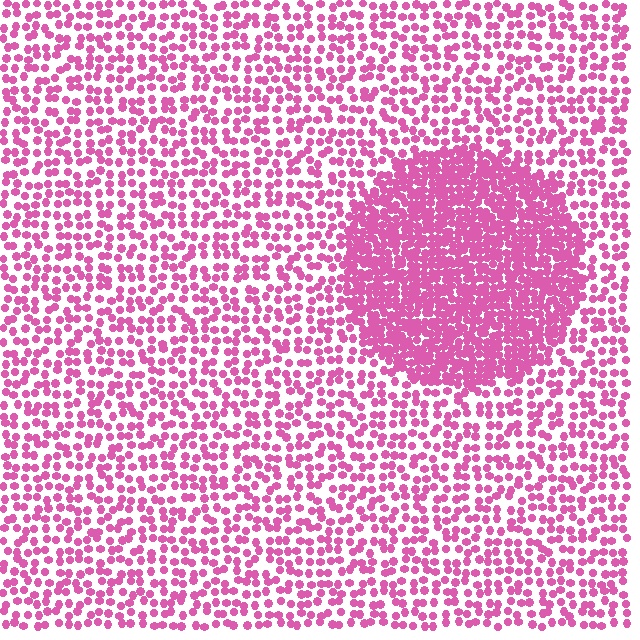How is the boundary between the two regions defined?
The boundary is defined by a change in element density (approximately 2.3x ratio). All elements are the same color, size, and shape.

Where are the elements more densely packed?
The elements are more densely packed inside the circle boundary.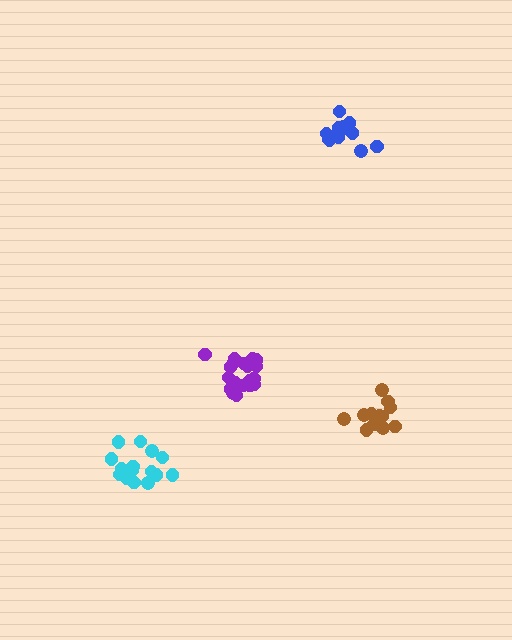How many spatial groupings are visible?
There are 4 spatial groupings.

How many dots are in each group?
Group 1: 19 dots, Group 2: 15 dots, Group 3: 16 dots, Group 4: 15 dots (65 total).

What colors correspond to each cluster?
The clusters are colored: purple, blue, cyan, brown.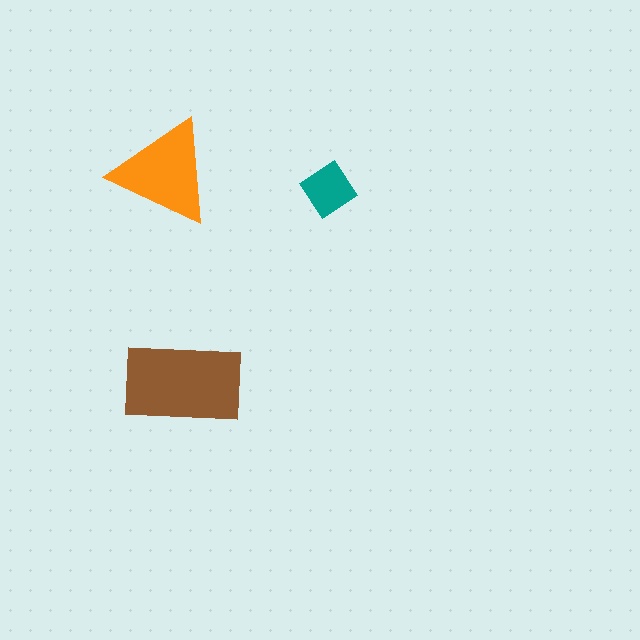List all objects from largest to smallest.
The brown rectangle, the orange triangle, the teal diamond.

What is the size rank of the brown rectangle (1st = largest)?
1st.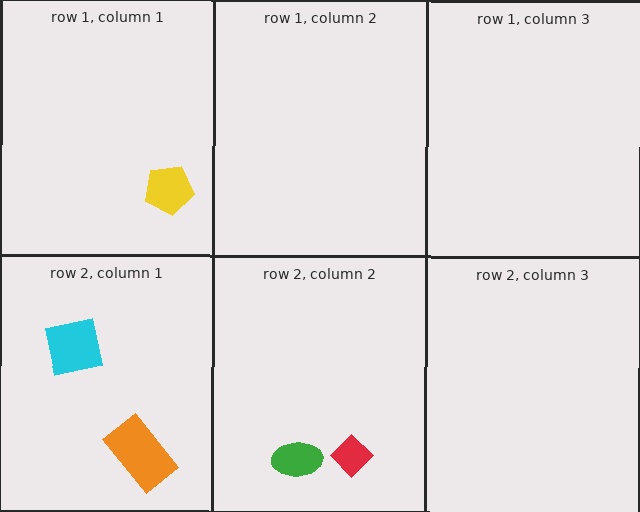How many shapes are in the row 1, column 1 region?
1.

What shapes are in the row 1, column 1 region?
The yellow pentagon.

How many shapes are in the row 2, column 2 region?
2.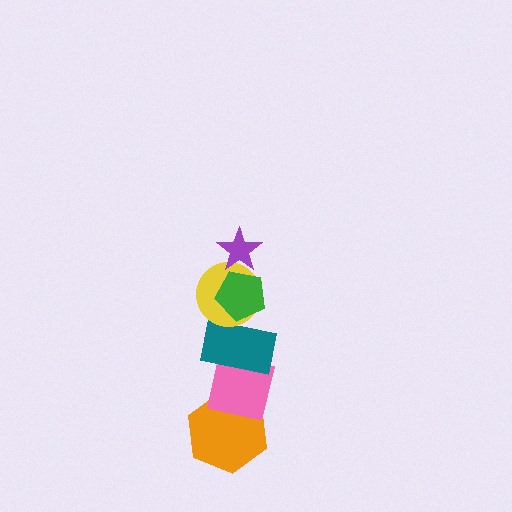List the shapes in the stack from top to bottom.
From top to bottom: the purple star, the green pentagon, the yellow circle, the teal rectangle, the pink square, the orange hexagon.